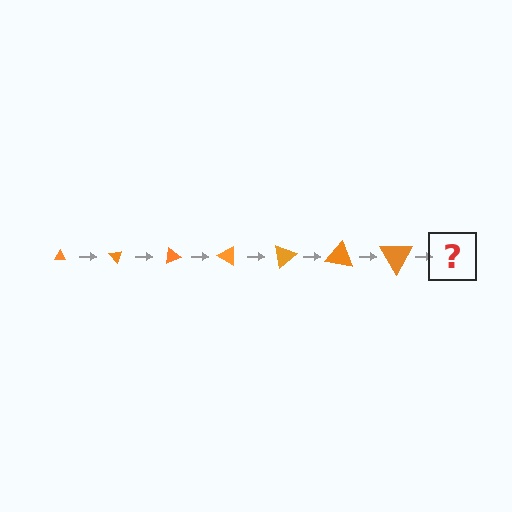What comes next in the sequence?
The next element should be a triangle, larger than the previous one and rotated 350 degrees from the start.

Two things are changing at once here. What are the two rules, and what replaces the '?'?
The two rules are that the triangle grows larger each step and it rotates 50 degrees each step. The '?' should be a triangle, larger than the previous one and rotated 350 degrees from the start.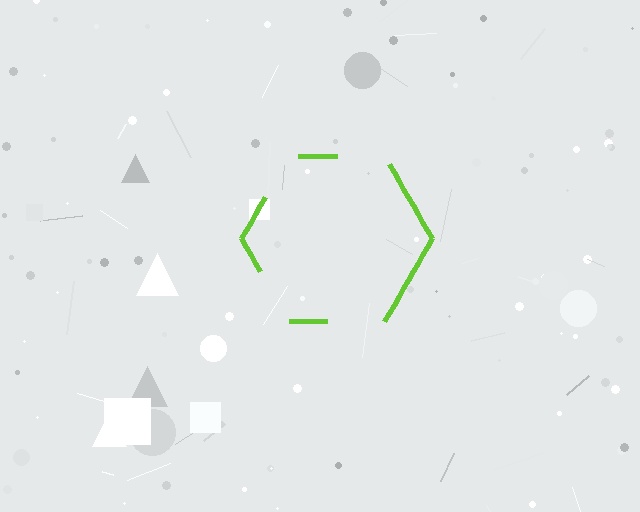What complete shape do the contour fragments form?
The contour fragments form a hexagon.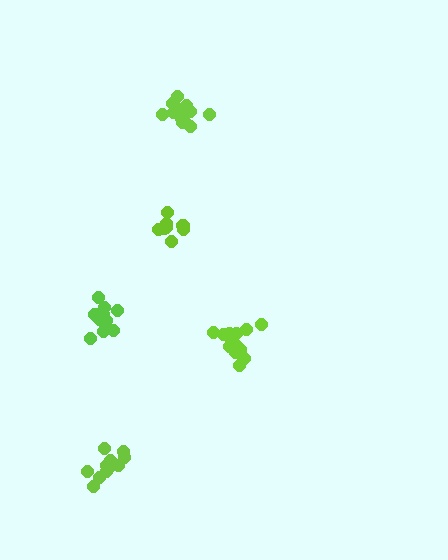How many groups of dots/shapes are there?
There are 5 groups.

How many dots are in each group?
Group 1: 14 dots, Group 2: 14 dots, Group 3: 14 dots, Group 4: 12 dots, Group 5: 10 dots (64 total).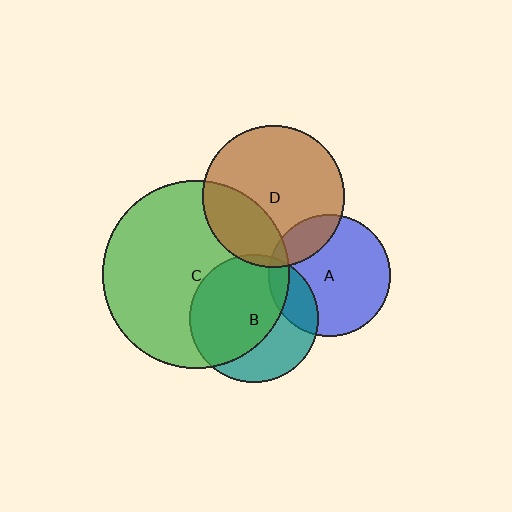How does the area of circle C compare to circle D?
Approximately 1.7 times.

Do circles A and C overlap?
Yes.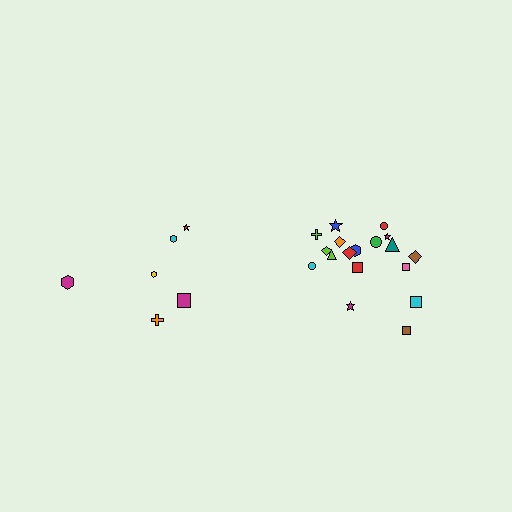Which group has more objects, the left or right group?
The right group.